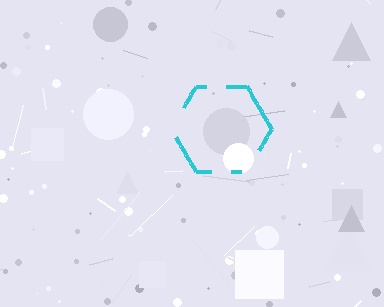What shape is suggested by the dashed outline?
The dashed outline suggests a hexagon.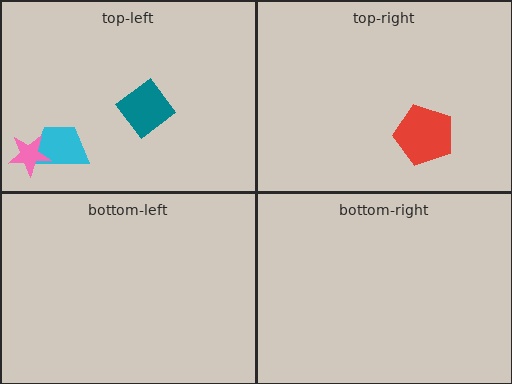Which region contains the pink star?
The top-left region.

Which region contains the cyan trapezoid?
The top-left region.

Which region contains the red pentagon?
The top-right region.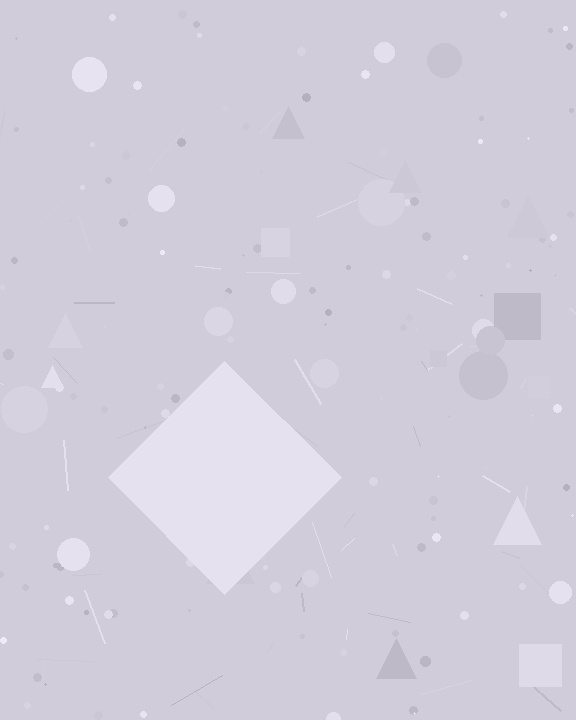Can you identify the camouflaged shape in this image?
The camouflaged shape is a diamond.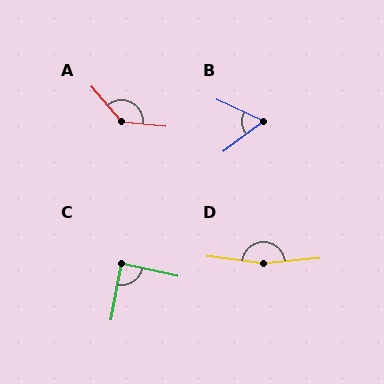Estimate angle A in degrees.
Approximately 136 degrees.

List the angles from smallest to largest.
B (62°), C (87°), A (136°), D (167°).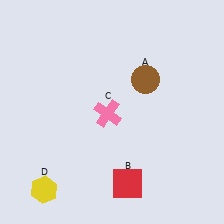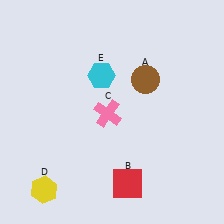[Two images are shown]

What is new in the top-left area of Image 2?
A cyan hexagon (E) was added in the top-left area of Image 2.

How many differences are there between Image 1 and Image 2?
There is 1 difference between the two images.